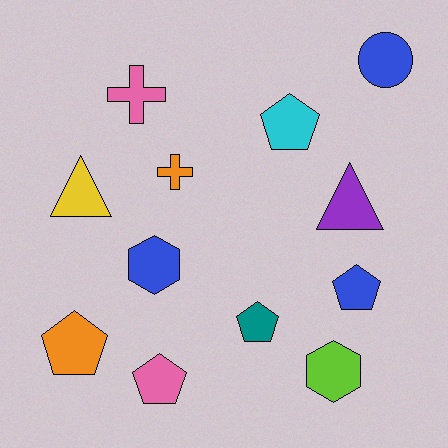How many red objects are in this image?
There are no red objects.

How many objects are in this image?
There are 12 objects.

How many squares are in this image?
There are no squares.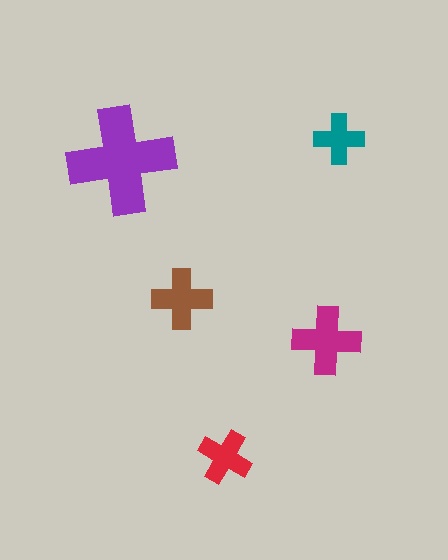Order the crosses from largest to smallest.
the purple one, the magenta one, the brown one, the red one, the teal one.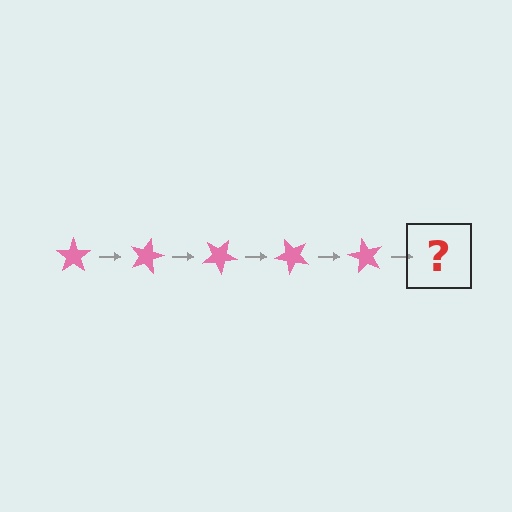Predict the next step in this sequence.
The next step is a pink star rotated 75 degrees.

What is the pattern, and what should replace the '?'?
The pattern is that the star rotates 15 degrees each step. The '?' should be a pink star rotated 75 degrees.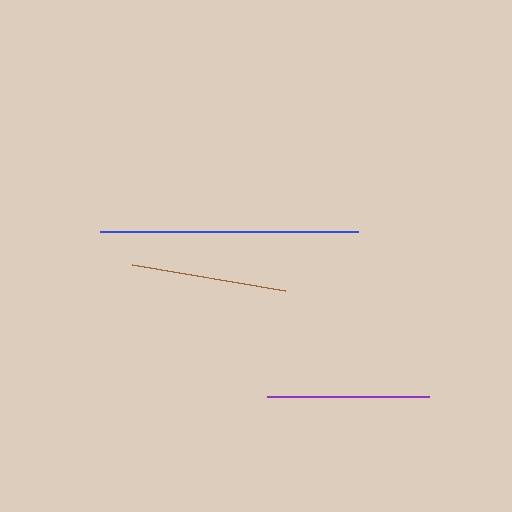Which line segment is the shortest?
The brown line is the shortest at approximately 155 pixels.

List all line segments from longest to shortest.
From longest to shortest: blue, purple, brown.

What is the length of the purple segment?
The purple segment is approximately 162 pixels long.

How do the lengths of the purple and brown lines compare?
The purple and brown lines are approximately the same length.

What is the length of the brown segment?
The brown segment is approximately 155 pixels long.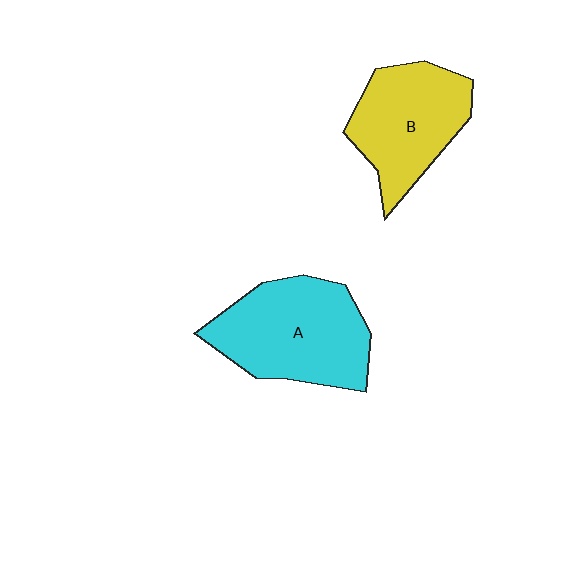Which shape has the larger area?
Shape A (cyan).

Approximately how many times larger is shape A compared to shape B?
Approximately 1.2 times.